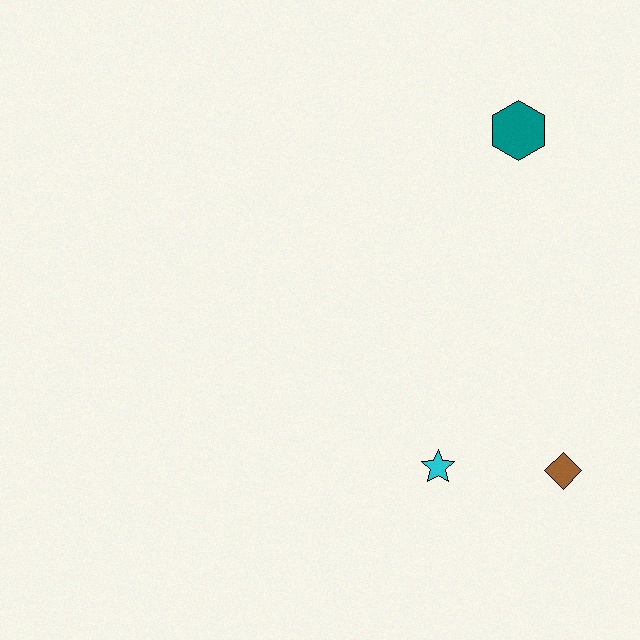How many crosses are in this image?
There are no crosses.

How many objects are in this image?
There are 3 objects.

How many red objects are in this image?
There are no red objects.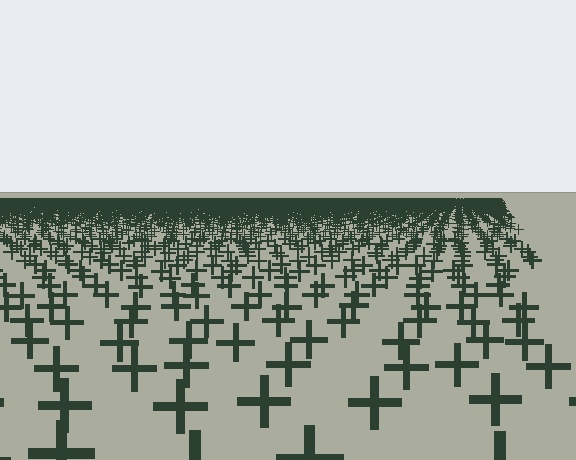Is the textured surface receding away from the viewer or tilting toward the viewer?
The surface is receding away from the viewer. Texture elements get smaller and denser toward the top.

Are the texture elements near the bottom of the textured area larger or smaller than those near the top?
Larger. Near the bottom, elements are closer to the viewer and appear at a bigger on-screen size.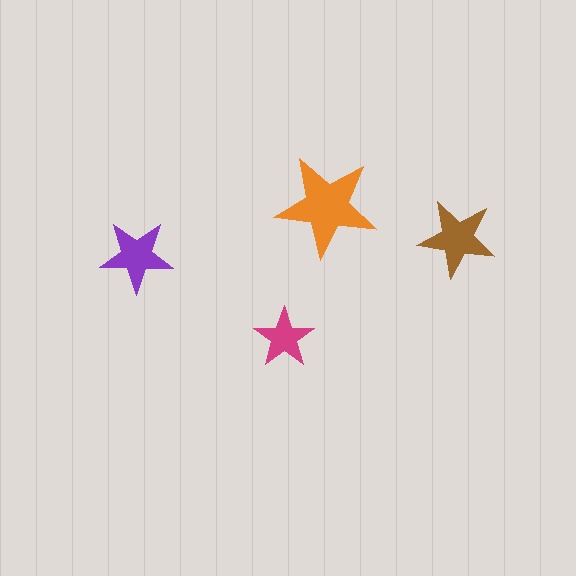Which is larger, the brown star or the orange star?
The orange one.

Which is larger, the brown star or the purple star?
The brown one.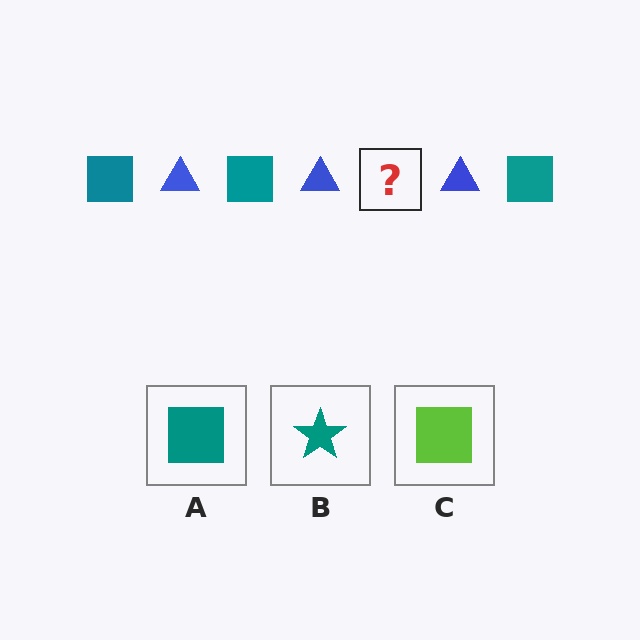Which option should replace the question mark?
Option A.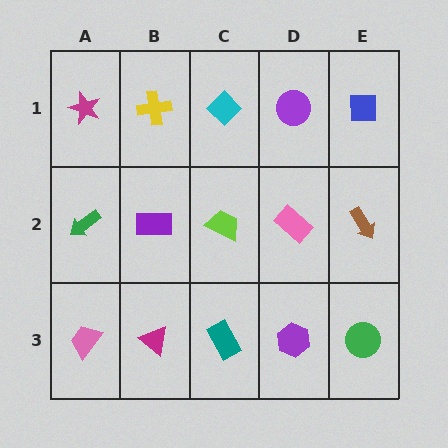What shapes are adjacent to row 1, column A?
A green arrow (row 2, column A), a yellow cross (row 1, column B).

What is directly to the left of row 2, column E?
A pink rectangle.